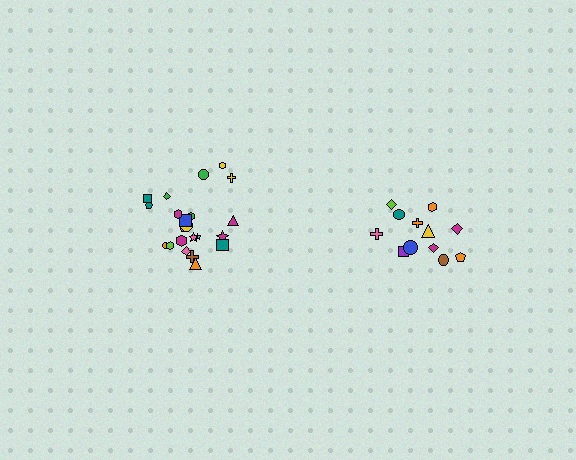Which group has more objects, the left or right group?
The left group.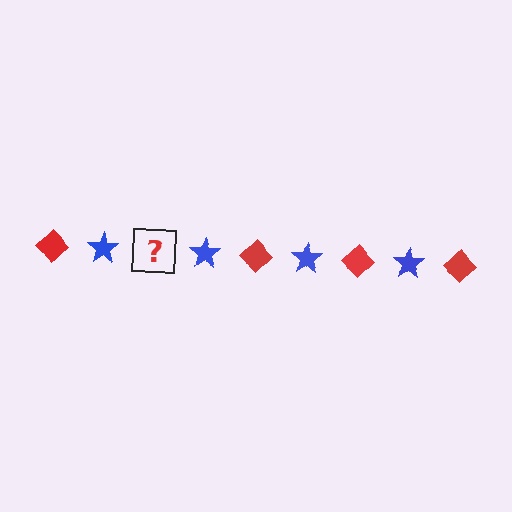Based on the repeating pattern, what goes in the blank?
The blank should be a red diamond.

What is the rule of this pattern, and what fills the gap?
The rule is that the pattern alternates between red diamond and blue star. The gap should be filled with a red diamond.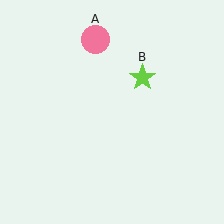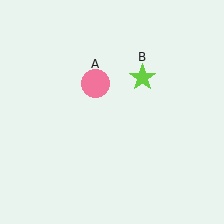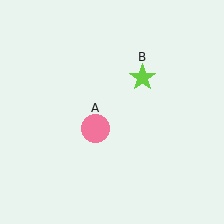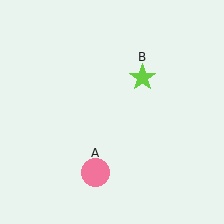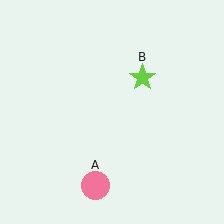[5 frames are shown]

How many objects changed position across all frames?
1 object changed position: pink circle (object A).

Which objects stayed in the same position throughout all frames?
Lime star (object B) remained stationary.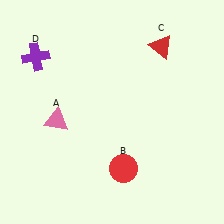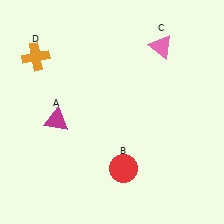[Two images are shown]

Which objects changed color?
A changed from pink to magenta. C changed from red to pink. D changed from purple to orange.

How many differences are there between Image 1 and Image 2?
There are 3 differences between the two images.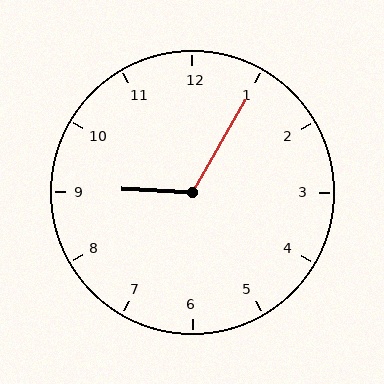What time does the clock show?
9:05.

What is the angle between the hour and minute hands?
Approximately 118 degrees.